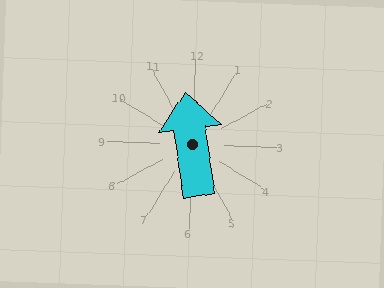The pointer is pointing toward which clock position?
Roughly 12 o'clock.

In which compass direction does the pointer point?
North.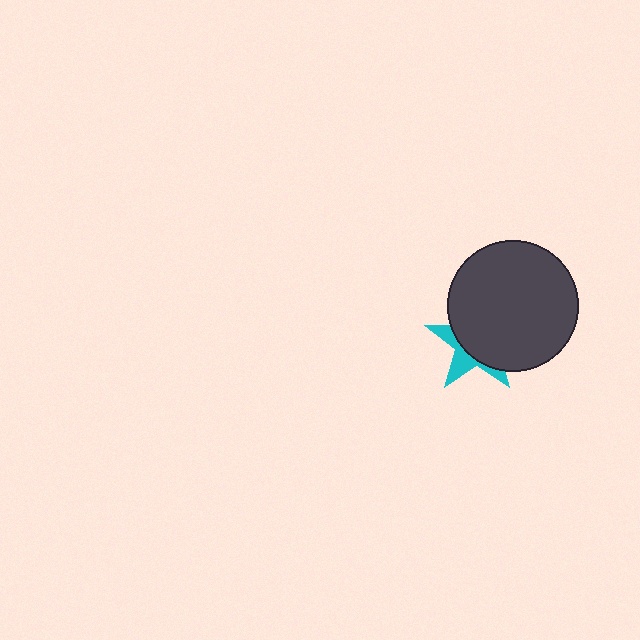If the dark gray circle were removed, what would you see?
You would see the complete cyan star.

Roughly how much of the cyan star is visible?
A small part of it is visible (roughly 33%).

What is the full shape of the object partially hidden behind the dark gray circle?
The partially hidden object is a cyan star.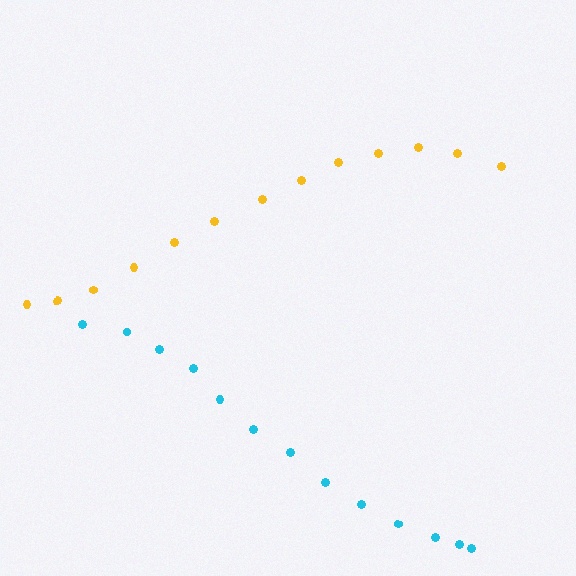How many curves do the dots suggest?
There are 2 distinct paths.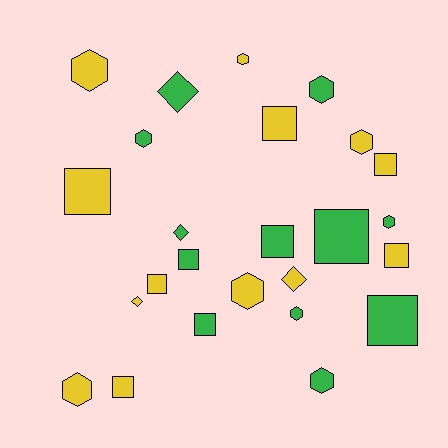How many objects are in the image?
There are 25 objects.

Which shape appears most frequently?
Square, with 11 objects.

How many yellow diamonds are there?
There are 2 yellow diamonds.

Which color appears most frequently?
Yellow, with 13 objects.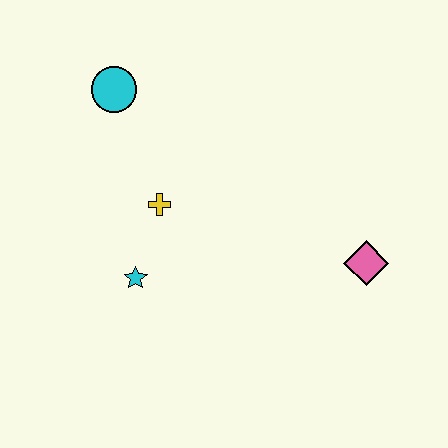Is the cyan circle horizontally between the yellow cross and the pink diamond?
No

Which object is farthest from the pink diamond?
The cyan circle is farthest from the pink diamond.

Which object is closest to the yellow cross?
The cyan star is closest to the yellow cross.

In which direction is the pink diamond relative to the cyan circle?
The pink diamond is to the right of the cyan circle.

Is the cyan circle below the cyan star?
No